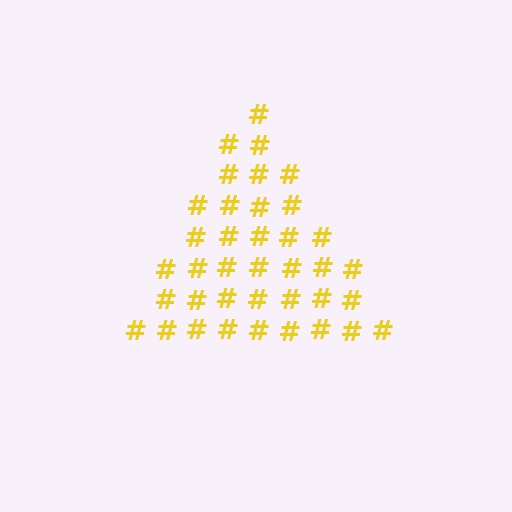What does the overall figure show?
The overall figure shows a triangle.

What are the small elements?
The small elements are hash symbols.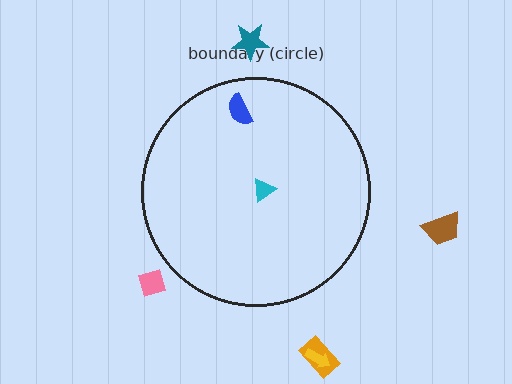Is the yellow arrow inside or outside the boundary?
Outside.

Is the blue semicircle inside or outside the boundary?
Inside.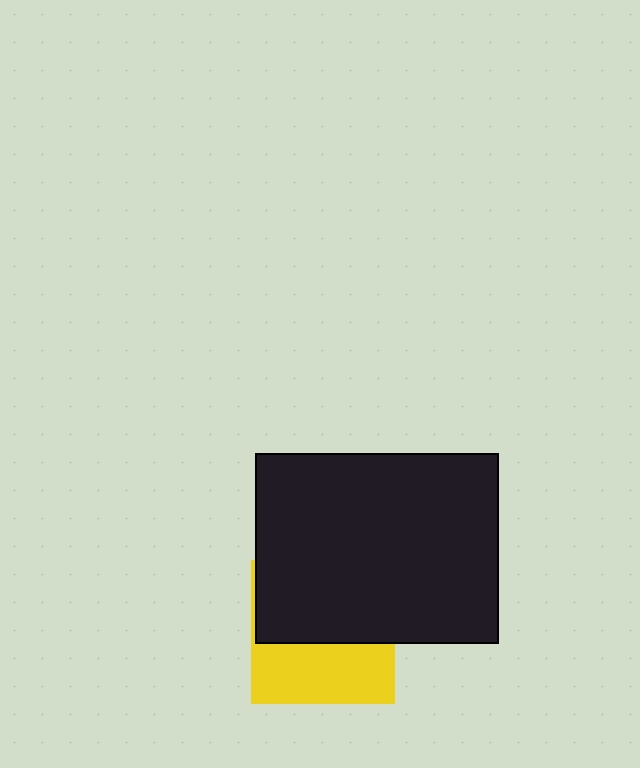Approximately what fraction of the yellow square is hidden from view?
Roughly 57% of the yellow square is hidden behind the black rectangle.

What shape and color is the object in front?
The object in front is a black rectangle.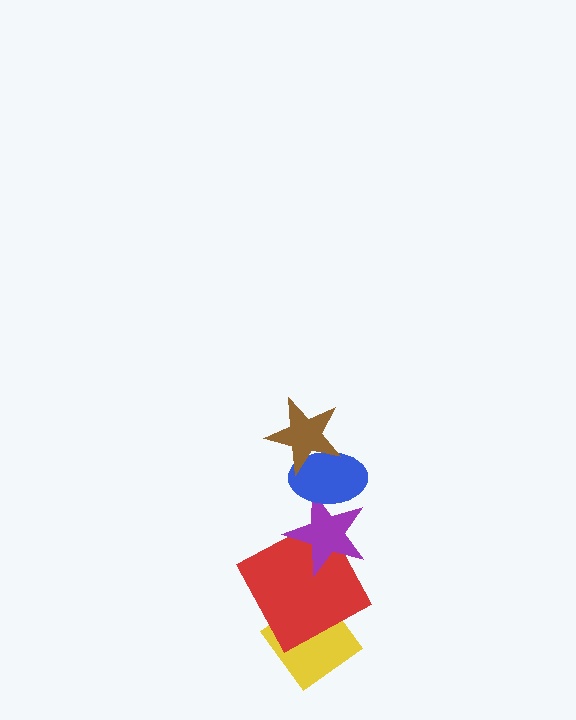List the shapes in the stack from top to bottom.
From top to bottom: the brown star, the blue ellipse, the purple star, the red square, the yellow diamond.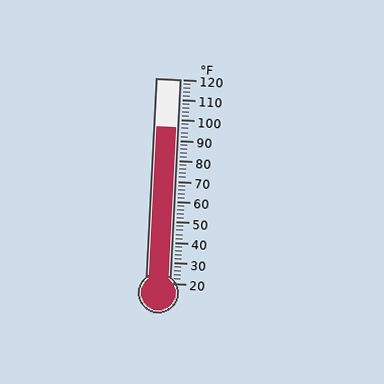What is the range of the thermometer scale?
The thermometer scale ranges from 20°F to 120°F.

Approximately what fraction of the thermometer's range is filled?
The thermometer is filled to approximately 75% of its range.